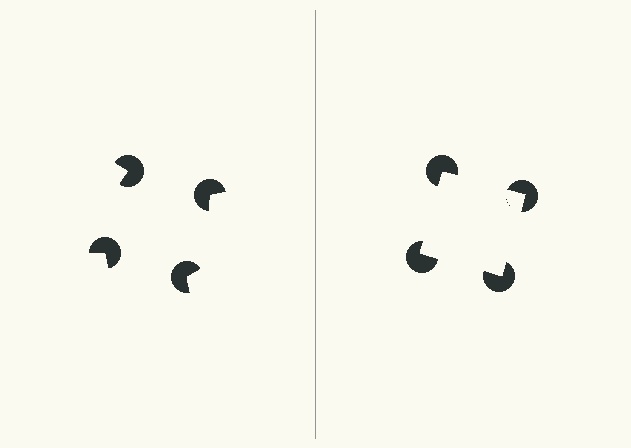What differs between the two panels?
The pac-man discs are positioned identically on both sides; only the wedge orientations differ. On the right they align to a square; on the left they are misaligned.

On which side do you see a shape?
An illusory square appears on the right side. On the left side the wedge cuts are rotated, so no coherent shape forms.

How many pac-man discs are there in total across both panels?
8 — 4 on each side.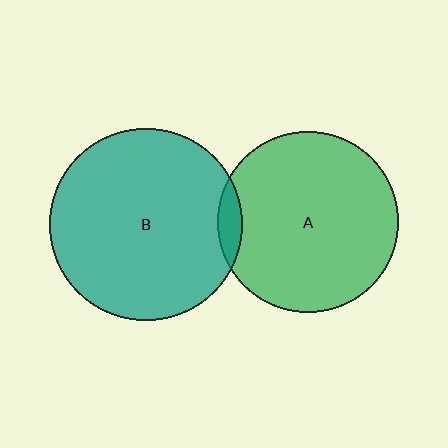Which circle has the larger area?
Circle B (teal).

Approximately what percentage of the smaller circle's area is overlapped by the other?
Approximately 5%.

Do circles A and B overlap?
Yes.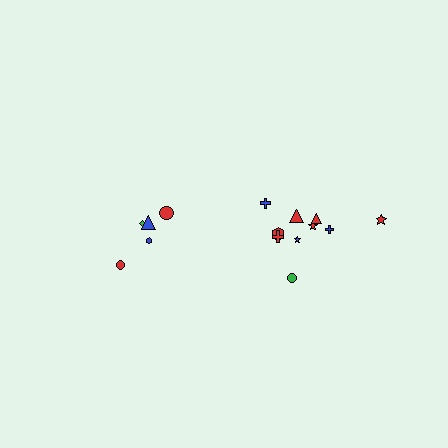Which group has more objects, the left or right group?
The right group.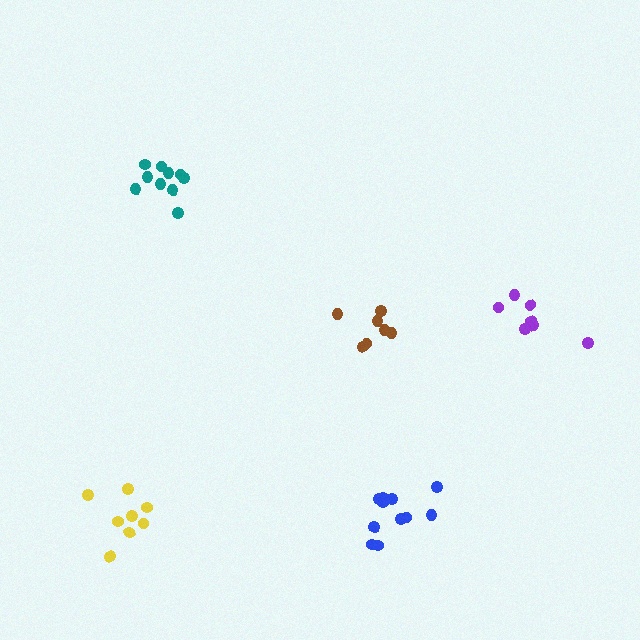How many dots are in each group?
Group 1: 11 dots, Group 2: 8 dots, Group 3: 7 dots, Group 4: 10 dots, Group 5: 7 dots (43 total).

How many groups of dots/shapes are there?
There are 5 groups.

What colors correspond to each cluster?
The clusters are colored: blue, yellow, brown, teal, purple.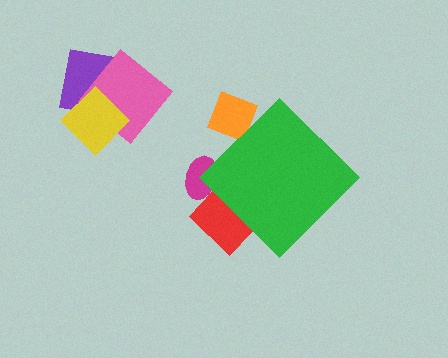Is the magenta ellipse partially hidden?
Yes, the magenta ellipse is partially hidden behind the green diamond.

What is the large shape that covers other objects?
A green diamond.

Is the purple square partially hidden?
No, the purple square is fully visible.